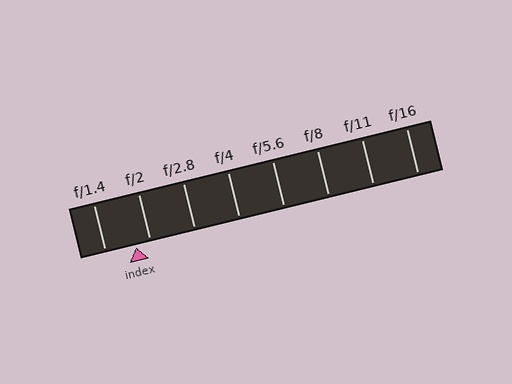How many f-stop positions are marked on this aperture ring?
There are 8 f-stop positions marked.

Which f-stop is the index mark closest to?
The index mark is closest to f/2.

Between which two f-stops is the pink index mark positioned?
The index mark is between f/1.4 and f/2.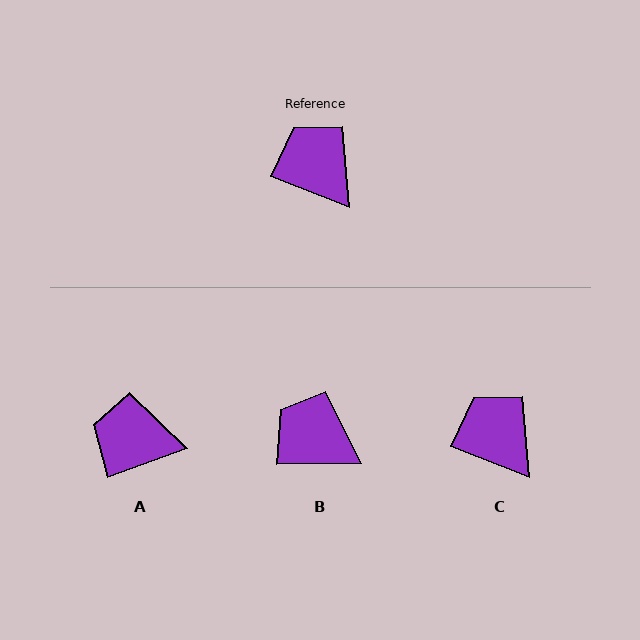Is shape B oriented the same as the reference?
No, it is off by about 22 degrees.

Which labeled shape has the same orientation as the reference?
C.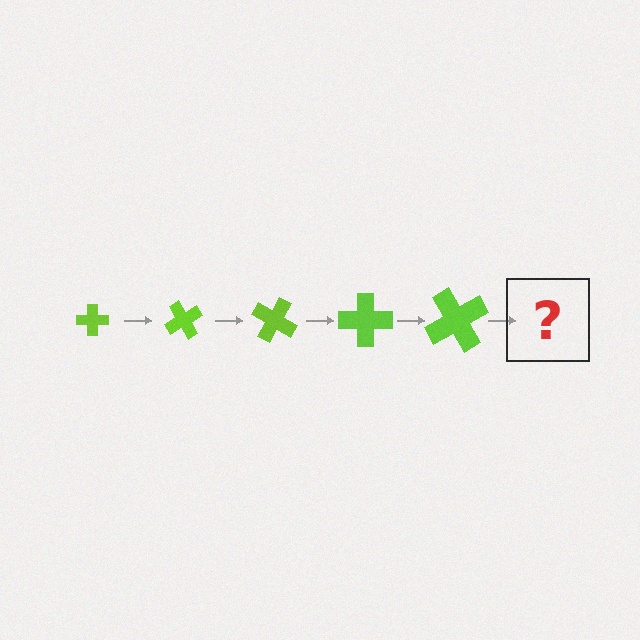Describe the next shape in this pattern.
It should be a cross, larger than the previous one and rotated 300 degrees from the start.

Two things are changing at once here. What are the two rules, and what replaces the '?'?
The two rules are that the cross grows larger each step and it rotates 60 degrees each step. The '?' should be a cross, larger than the previous one and rotated 300 degrees from the start.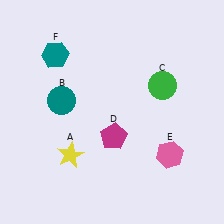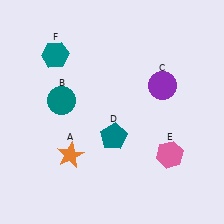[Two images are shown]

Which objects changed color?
A changed from yellow to orange. C changed from green to purple. D changed from magenta to teal.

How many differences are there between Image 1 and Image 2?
There are 3 differences between the two images.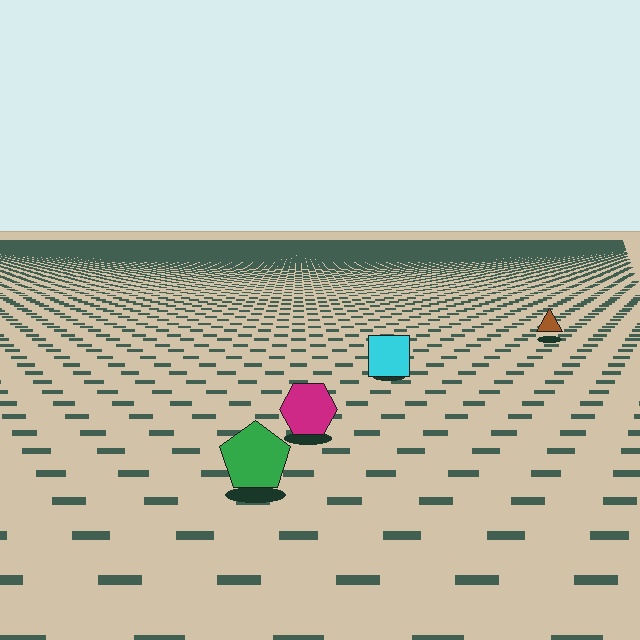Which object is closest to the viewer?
The green pentagon is closest. The texture marks near it are larger and more spread out.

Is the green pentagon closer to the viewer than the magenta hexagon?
Yes. The green pentagon is closer — you can tell from the texture gradient: the ground texture is coarser near it.